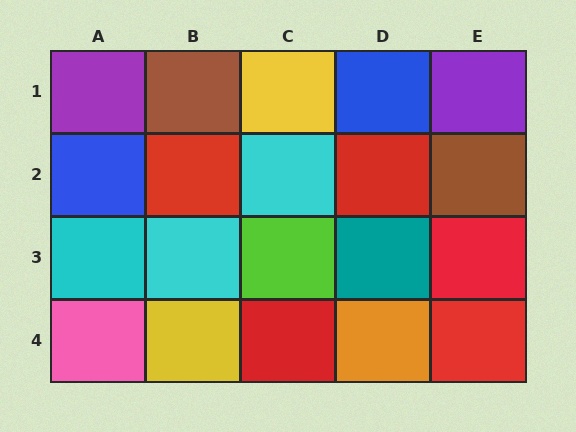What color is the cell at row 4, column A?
Pink.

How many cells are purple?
2 cells are purple.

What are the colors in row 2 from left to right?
Blue, red, cyan, red, brown.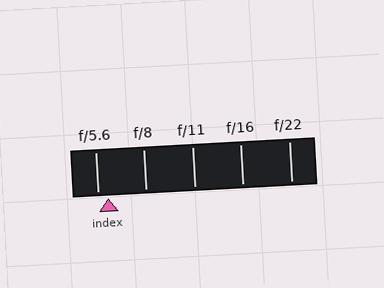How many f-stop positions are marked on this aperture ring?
There are 5 f-stop positions marked.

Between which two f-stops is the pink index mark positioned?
The index mark is between f/5.6 and f/8.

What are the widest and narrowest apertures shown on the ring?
The widest aperture shown is f/5.6 and the narrowest is f/22.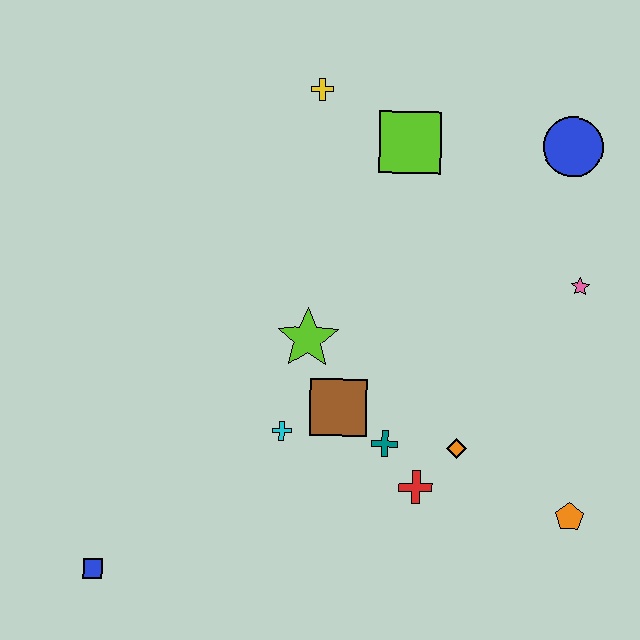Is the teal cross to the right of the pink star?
No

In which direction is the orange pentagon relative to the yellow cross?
The orange pentagon is below the yellow cross.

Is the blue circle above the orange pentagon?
Yes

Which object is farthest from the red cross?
The yellow cross is farthest from the red cross.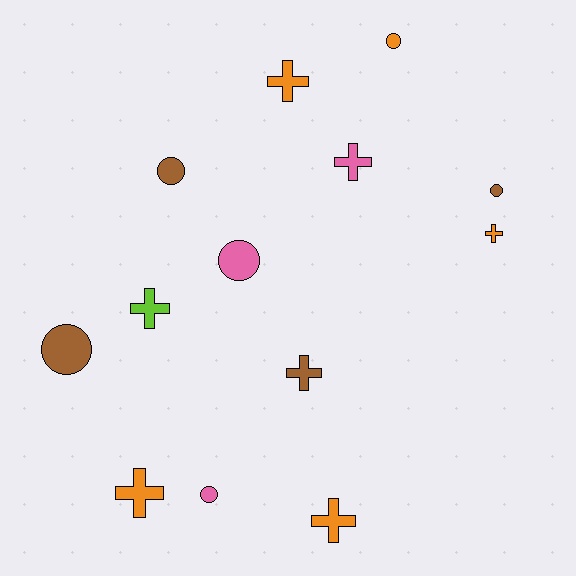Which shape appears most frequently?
Cross, with 7 objects.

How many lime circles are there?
There are no lime circles.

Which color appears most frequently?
Orange, with 5 objects.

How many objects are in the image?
There are 13 objects.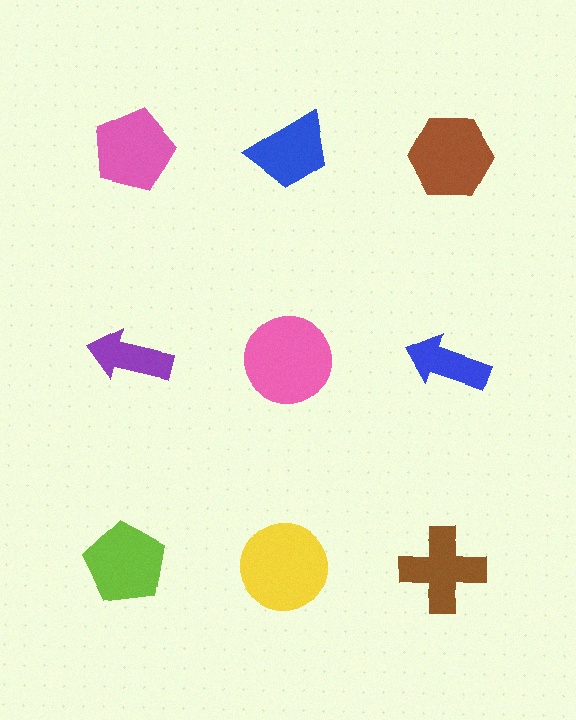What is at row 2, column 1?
A purple arrow.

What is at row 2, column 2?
A pink circle.